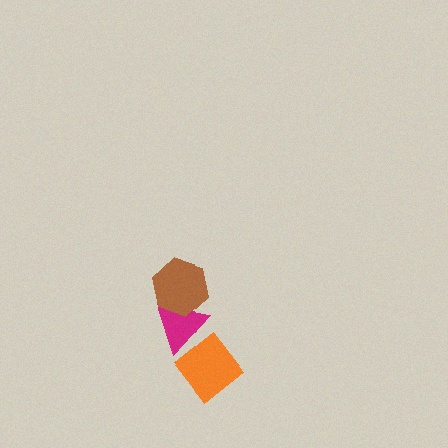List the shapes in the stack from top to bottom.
From top to bottom: the brown hexagon, the magenta triangle, the orange diamond.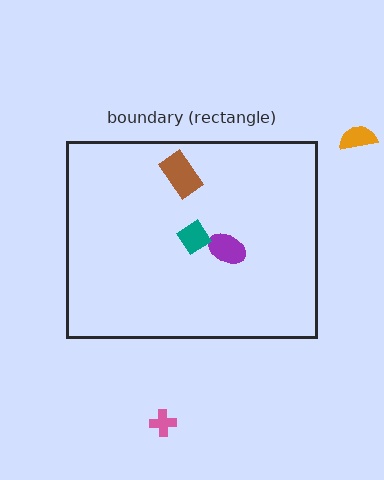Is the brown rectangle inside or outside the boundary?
Inside.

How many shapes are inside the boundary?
3 inside, 2 outside.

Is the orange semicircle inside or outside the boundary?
Outside.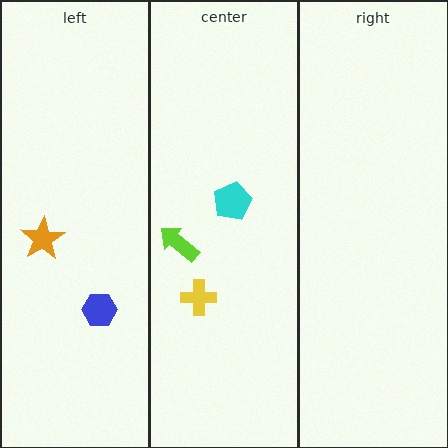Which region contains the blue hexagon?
The left region.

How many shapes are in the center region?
3.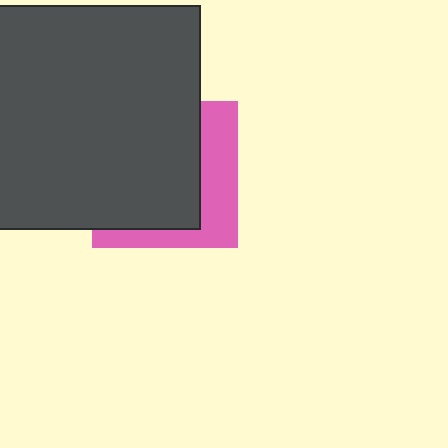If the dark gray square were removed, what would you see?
You would see the complete pink square.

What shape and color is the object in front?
The object in front is a dark gray square.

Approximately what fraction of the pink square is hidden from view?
Roughly 66% of the pink square is hidden behind the dark gray square.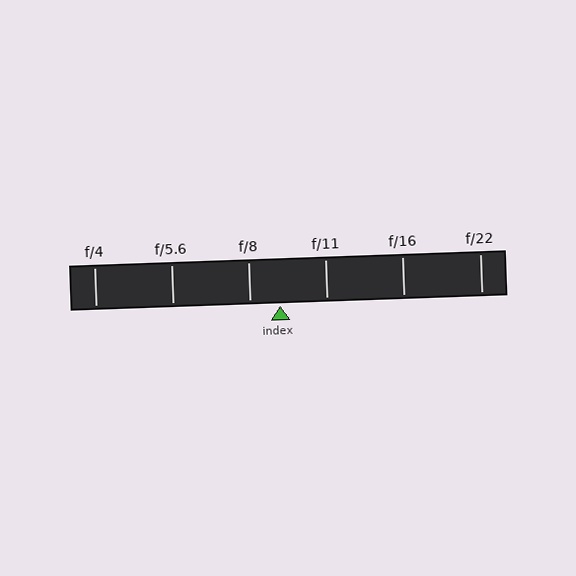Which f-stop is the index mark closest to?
The index mark is closest to f/8.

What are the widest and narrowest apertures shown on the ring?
The widest aperture shown is f/4 and the narrowest is f/22.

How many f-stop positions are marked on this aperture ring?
There are 6 f-stop positions marked.